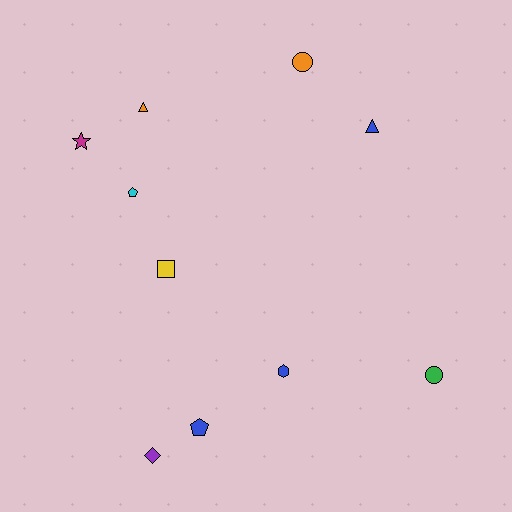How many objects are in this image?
There are 10 objects.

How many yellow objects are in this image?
There is 1 yellow object.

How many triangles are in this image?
There are 2 triangles.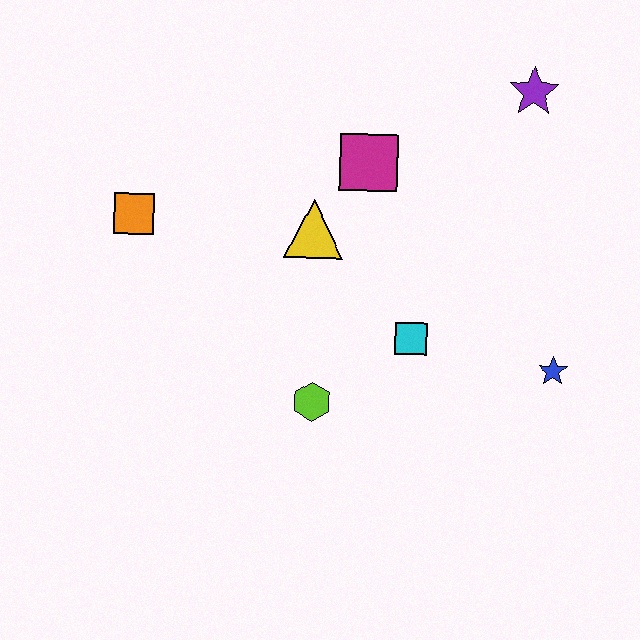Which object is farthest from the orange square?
The blue star is farthest from the orange square.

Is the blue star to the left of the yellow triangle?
No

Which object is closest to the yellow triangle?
The magenta square is closest to the yellow triangle.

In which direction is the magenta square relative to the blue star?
The magenta square is above the blue star.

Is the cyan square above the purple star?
No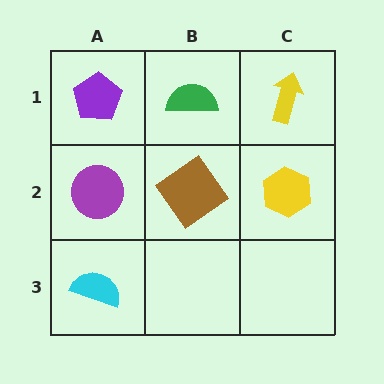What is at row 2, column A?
A purple circle.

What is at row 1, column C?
A yellow arrow.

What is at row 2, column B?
A brown diamond.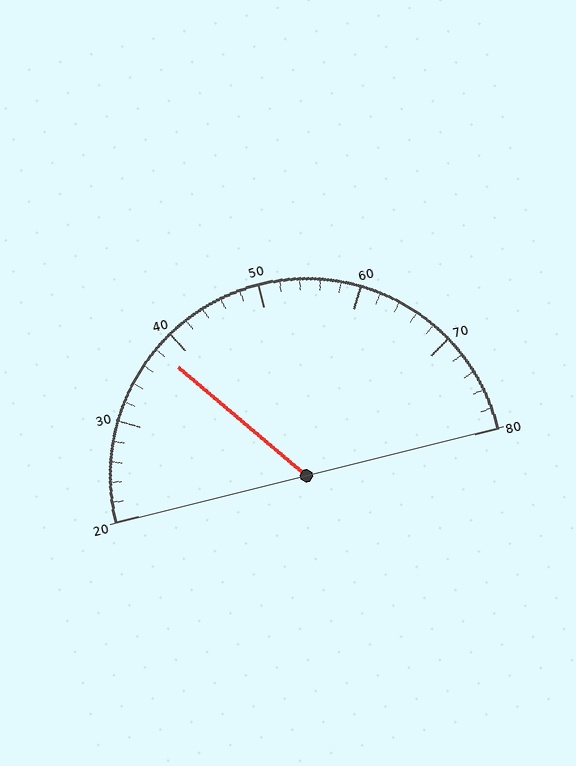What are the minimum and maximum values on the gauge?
The gauge ranges from 20 to 80.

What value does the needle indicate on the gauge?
The needle indicates approximately 38.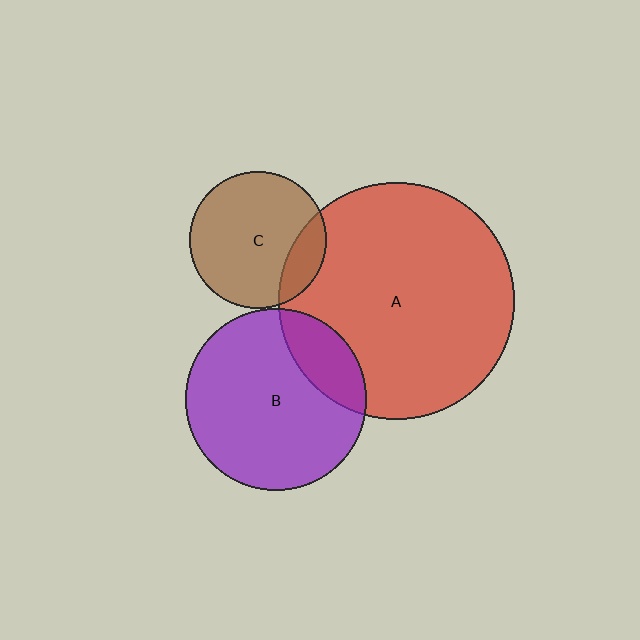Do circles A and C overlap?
Yes.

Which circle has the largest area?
Circle A (red).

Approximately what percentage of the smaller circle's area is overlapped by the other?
Approximately 15%.